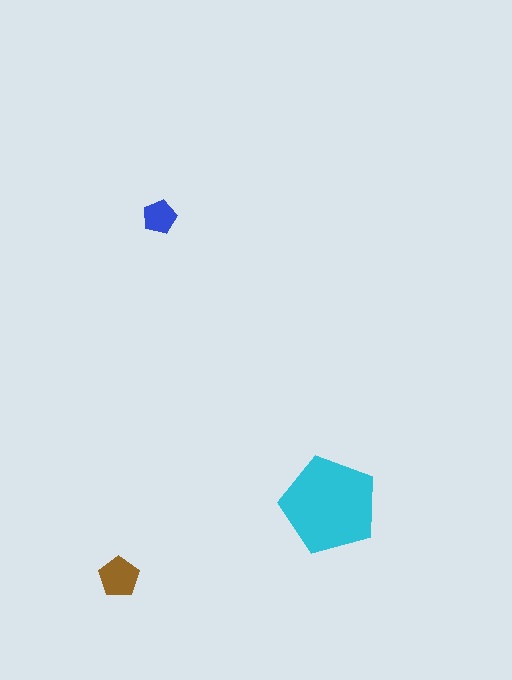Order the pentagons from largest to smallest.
the cyan one, the brown one, the blue one.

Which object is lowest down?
The brown pentagon is bottommost.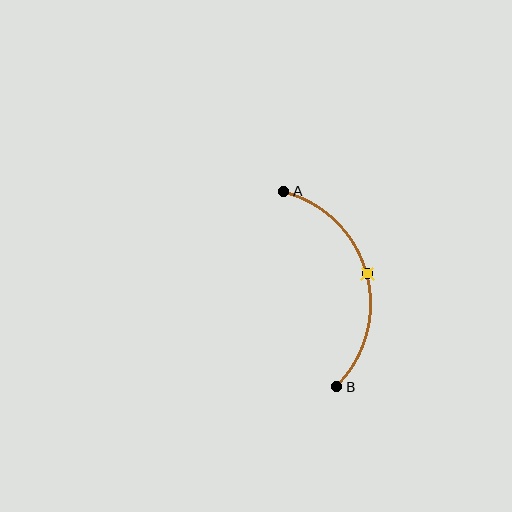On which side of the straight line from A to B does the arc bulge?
The arc bulges to the right of the straight line connecting A and B.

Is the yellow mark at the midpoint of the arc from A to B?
Yes. The yellow mark lies on the arc at equal arc-length from both A and B — it is the arc midpoint.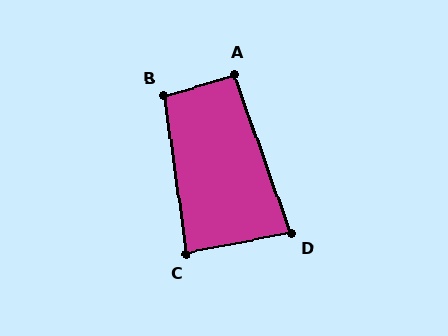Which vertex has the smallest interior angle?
D, at approximately 81 degrees.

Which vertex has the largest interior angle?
B, at approximately 99 degrees.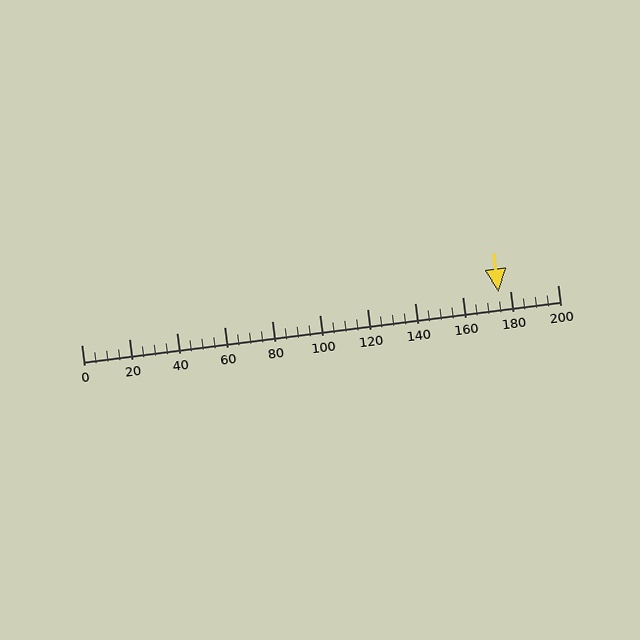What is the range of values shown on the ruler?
The ruler shows values from 0 to 200.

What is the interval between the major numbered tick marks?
The major tick marks are spaced 20 units apart.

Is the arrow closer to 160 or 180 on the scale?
The arrow is closer to 180.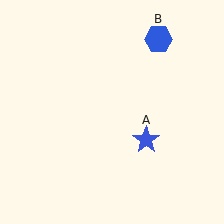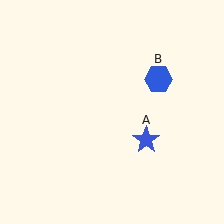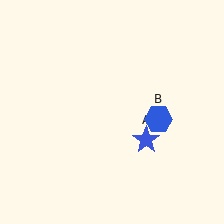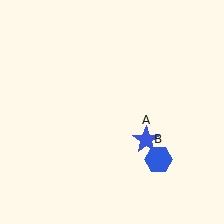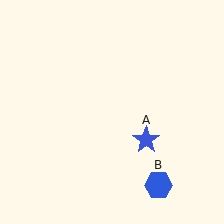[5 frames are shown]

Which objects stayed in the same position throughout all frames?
Blue star (object A) remained stationary.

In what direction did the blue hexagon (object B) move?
The blue hexagon (object B) moved down.